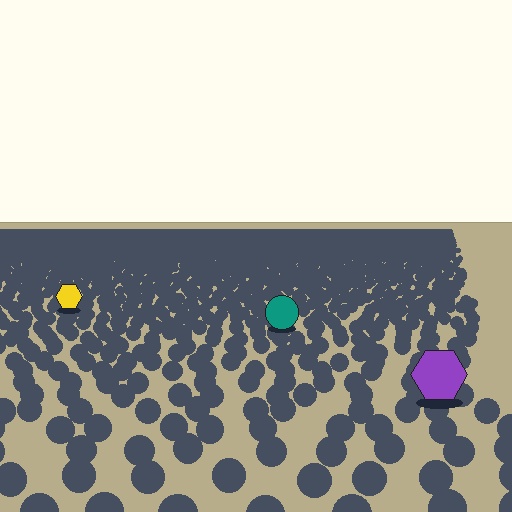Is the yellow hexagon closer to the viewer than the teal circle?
No. The teal circle is closer — you can tell from the texture gradient: the ground texture is coarser near it.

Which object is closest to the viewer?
The purple hexagon is closest. The texture marks near it are larger and more spread out.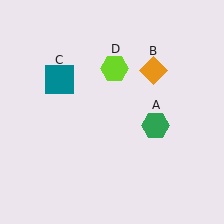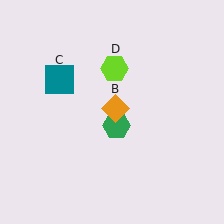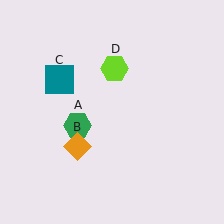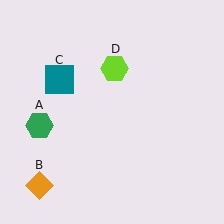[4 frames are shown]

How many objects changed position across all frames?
2 objects changed position: green hexagon (object A), orange diamond (object B).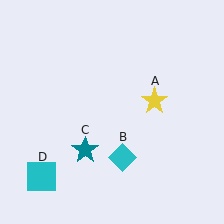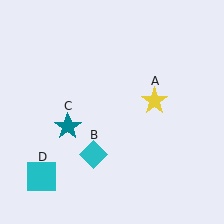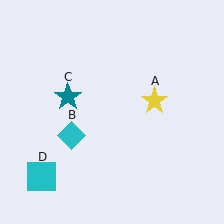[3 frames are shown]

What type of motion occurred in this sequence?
The cyan diamond (object B), teal star (object C) rotated clockwise around the center of the scene.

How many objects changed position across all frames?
2 objects changed position: cyan diamond (object B), teal star (object C).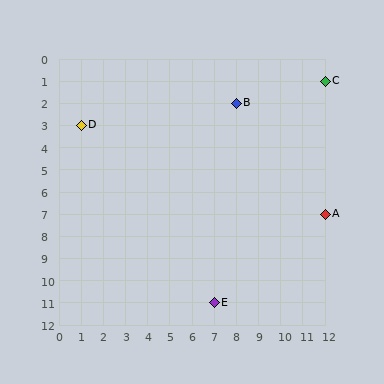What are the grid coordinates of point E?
Point E is at grid coordinates (7, 11).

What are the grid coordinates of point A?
Point A is at grid coordinates (12, 7).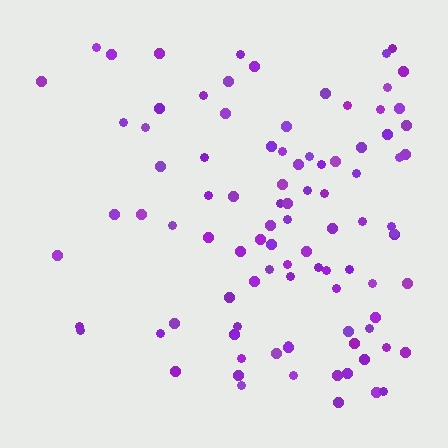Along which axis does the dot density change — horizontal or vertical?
Horizontal.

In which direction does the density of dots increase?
From left to right, with the right side densest.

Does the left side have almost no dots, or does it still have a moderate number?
Still a moderate number, just noticeably fewer than the right.